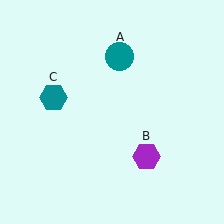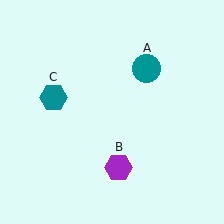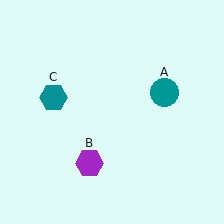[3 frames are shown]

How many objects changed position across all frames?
2 objects changed position: teal circle (object A), purple hexagon (object B).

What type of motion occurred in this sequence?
The teal circle (object A), purple hexagon (object B) rotated clockwise around the center of the scene.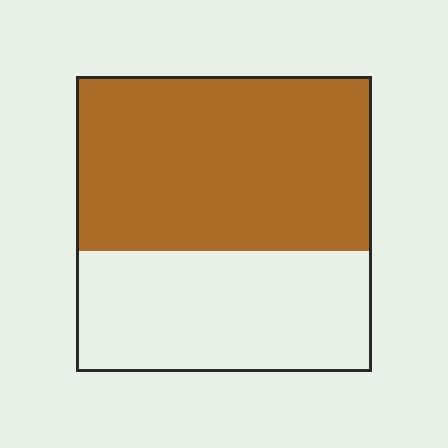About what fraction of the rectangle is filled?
About three fifths (3/5).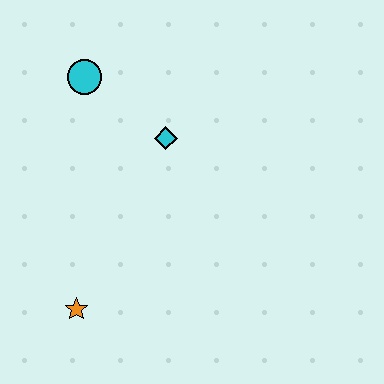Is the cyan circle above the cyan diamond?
Yes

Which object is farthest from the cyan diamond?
The orange star is farthest from the cyan diamond.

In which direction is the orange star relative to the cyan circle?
The orange star is below the cyan circle.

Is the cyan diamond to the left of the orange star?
No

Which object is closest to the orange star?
The cyan diamond is closest to the orange star.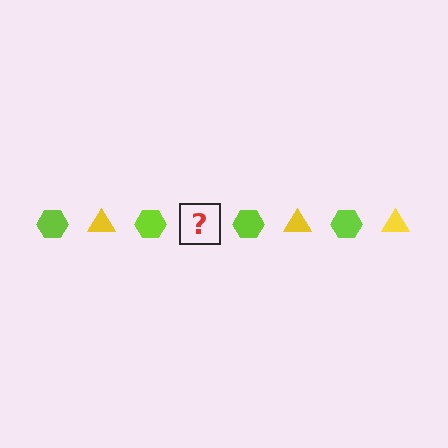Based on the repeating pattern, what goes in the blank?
The blank should be a yellow triangle.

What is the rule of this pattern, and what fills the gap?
The rule is that the pattern alternates between lime hexagon and yellow triangle. The gap should be filled with a yellow triangle.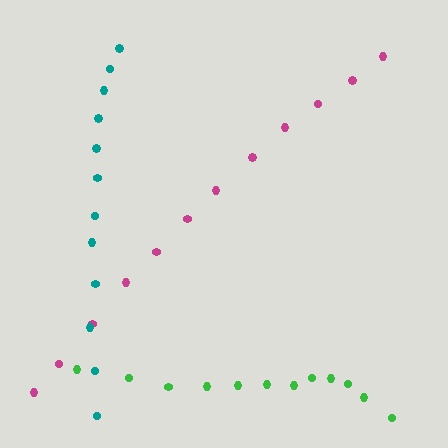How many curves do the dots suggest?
There are 3 distinct paths.